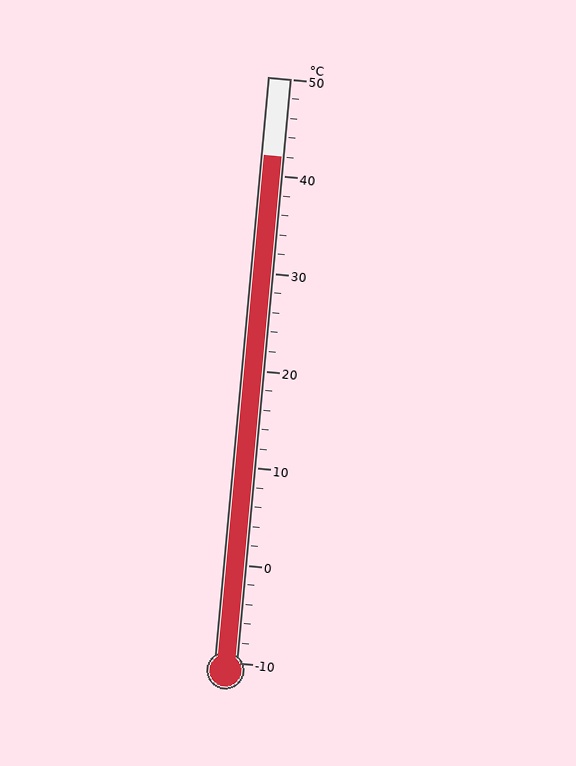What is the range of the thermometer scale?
The thermometer scale ranges from -10°C to 50°C.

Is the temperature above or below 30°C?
The temperature is above 30°C.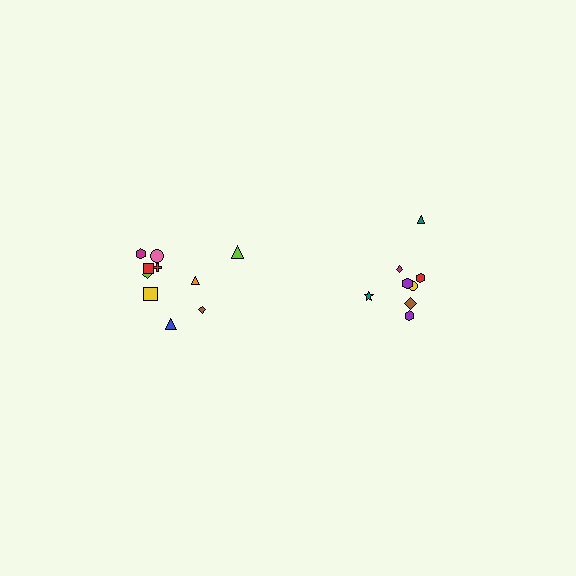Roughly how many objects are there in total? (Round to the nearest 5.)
Roughly 20 objects in total.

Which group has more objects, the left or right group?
The left group.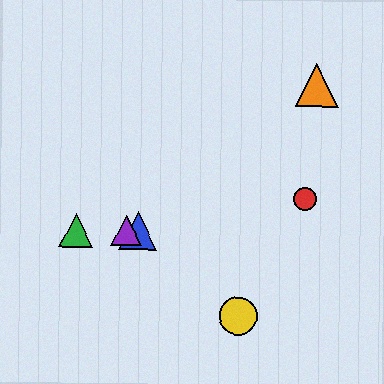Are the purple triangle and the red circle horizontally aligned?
No, the purple triangle is at y≈231 and the red circle is at y≈199.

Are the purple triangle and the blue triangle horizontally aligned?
Yes, both are at y≈231.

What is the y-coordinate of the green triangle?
The green triangle is at y≈230.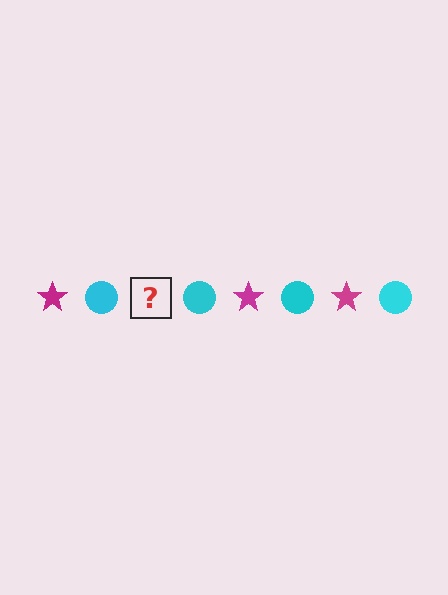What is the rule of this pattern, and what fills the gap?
The rule is that the pattern alternates between magenta star and cyan circle. The gap should be filled with a magenta star.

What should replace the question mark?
The question mark should be replaced with a magenta star.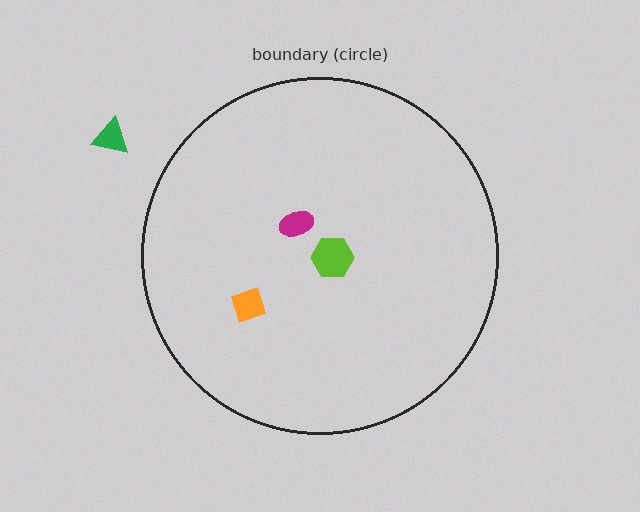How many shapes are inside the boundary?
3 inside, 1 outside.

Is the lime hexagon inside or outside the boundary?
Inside.